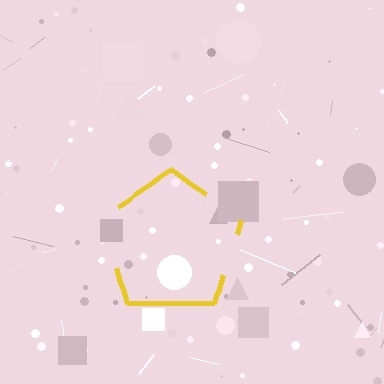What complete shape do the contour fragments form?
The contour fragments form a pentagon.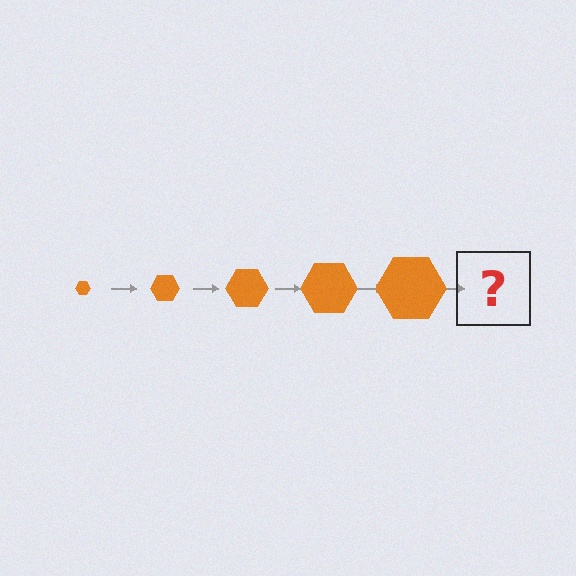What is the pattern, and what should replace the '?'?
The pattern is that the hexagon gets progressively larger each step. The '?' should be an orange hexagon, larger than the previous one.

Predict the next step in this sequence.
The next step is an orange hexagon, larger than the previous one.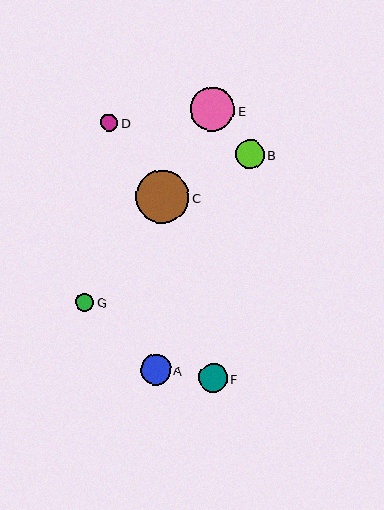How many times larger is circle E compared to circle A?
Circle E is approximately 1.5 times the size of circle A.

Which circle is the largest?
Circle C is the largest with a size of approximately 53 pixels.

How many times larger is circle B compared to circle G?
Circle B is approximately 1.6 times the size of circle G.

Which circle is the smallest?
Circle D is the smallest with a size of approximately 17 pixels.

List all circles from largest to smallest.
From largest to smallest: C, E, A, F, B, G, D.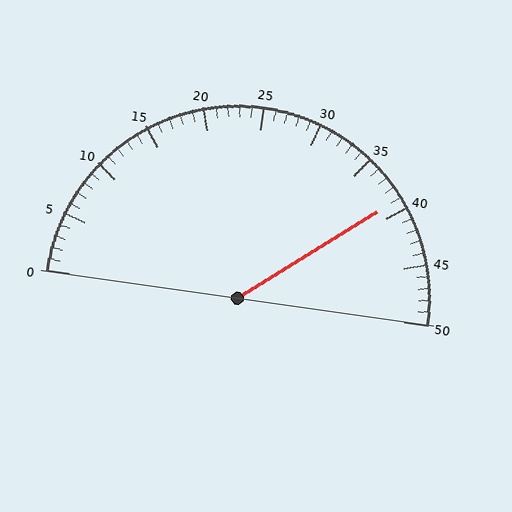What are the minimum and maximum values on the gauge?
The gauge ranges from 0 to 50.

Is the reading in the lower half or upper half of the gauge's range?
The reading is in the upper half of the range (0 to 50).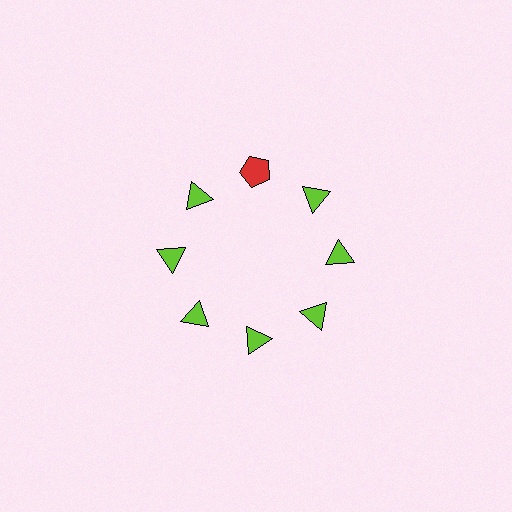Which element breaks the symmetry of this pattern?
The red pentagon at roughly the 12 o'clock position breaks the symmetry. All other shapes are lime triangles.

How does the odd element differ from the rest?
It differs in both color (red instead of lime) and shape (pentagon instead of triangle).